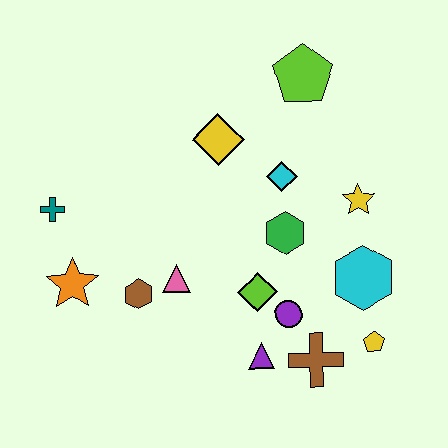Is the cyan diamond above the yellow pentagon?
Yes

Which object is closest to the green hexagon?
The cyan diamond is closest to the green hexagon.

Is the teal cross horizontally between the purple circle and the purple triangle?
No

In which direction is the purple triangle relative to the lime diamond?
The purple triangle is below the lime diamond.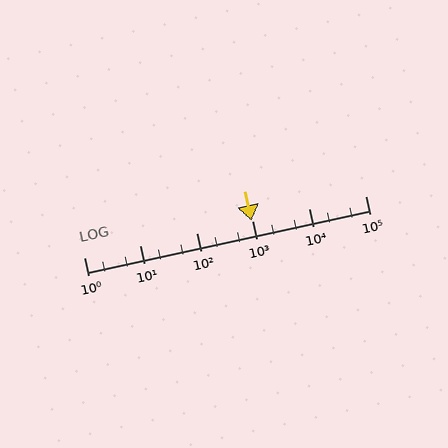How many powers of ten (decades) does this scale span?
The scale spans 5 decades, from 1 to 100000.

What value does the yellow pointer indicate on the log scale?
The pointer indicates approximately 950.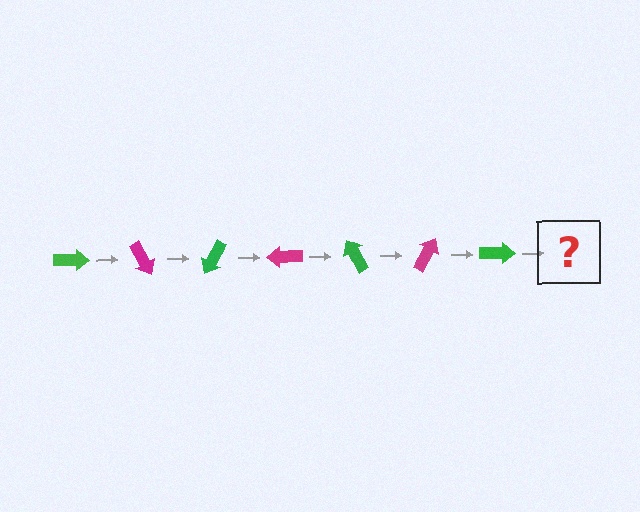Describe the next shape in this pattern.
It should be a magenta arrow, rotated 420 degrees from the start.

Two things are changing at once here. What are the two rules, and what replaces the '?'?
The two rules are that it rotates 60 degrees each step and the color cycles through green and magenta. The '?' should be a magenta arrow, rotated 420 degrees from the start.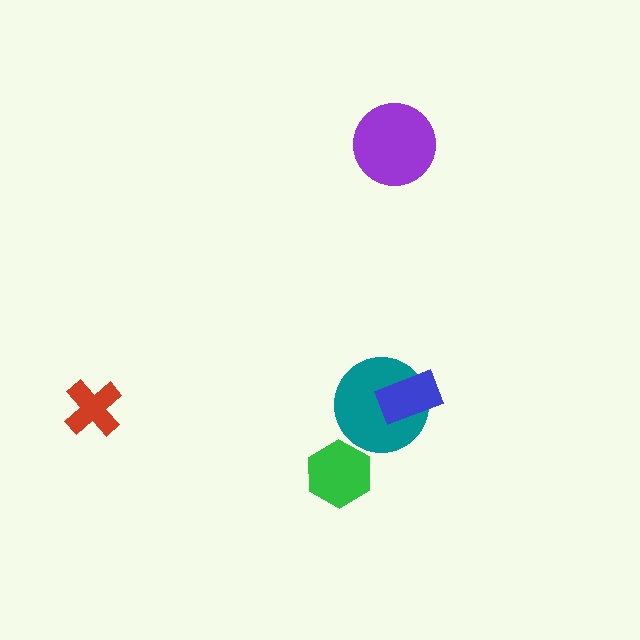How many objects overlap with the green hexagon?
0 objects overlap with the green hexagon.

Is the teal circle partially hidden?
Yes, it is partially covered by another shape.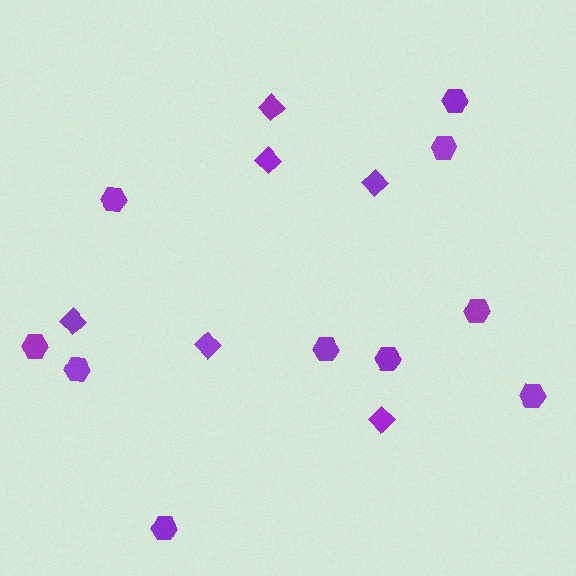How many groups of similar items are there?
There are 2 groups: one group of hexagons (10) and one group of diamonds (6).